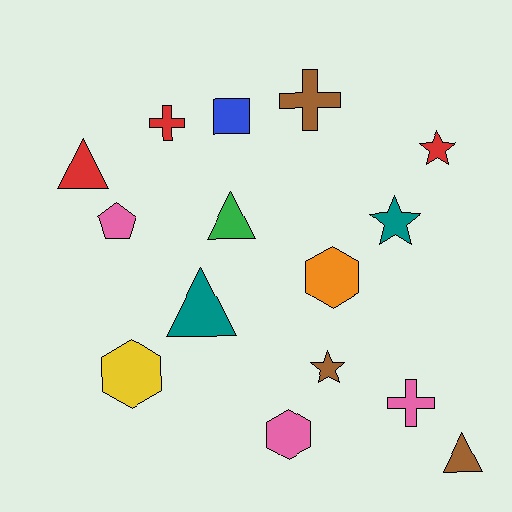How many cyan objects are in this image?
There are no cyan objects.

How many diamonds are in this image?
There are no diamonds.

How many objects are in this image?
There are 15 objects.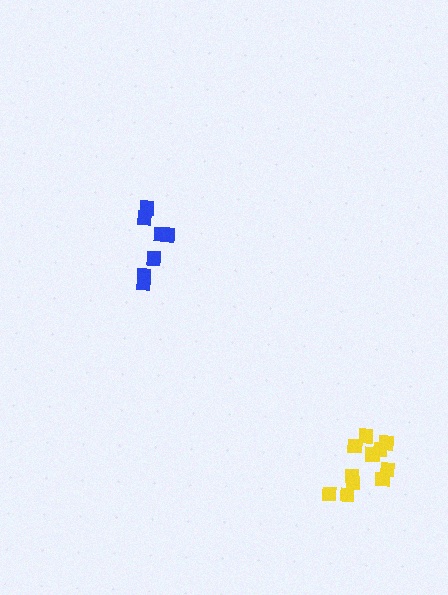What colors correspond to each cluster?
The clusters are colored: blue, yellow.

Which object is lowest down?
The yellow cluster is bottommost.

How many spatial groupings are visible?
There are 2 spatial groupings.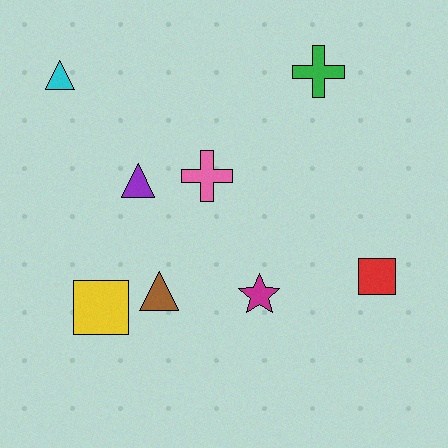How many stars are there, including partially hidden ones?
There is 1 star.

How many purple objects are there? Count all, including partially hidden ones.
There is 1 purple object.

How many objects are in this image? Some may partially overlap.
There are 8 objects.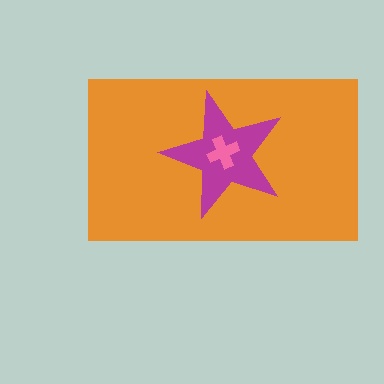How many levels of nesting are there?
3.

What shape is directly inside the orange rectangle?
The magenta star.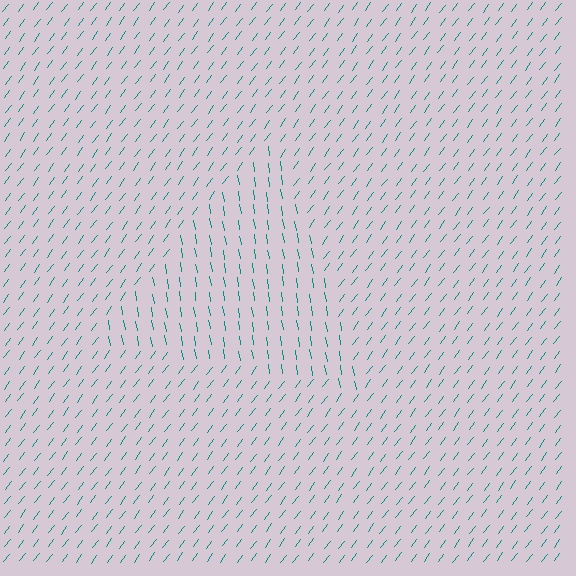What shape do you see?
I see a triangle.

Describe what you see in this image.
The image is filled with small teal line segments. A triangle region in the image has lines oriented differently from the surrounding lines, creating a visible texture boundary.